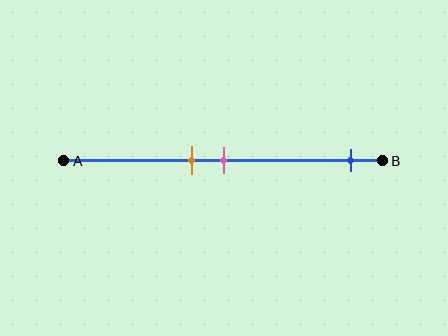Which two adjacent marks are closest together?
The orange and pink marks are the closest adjacent pair.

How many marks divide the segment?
There are 3 marks dividing the segment.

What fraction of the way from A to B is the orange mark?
The orange mark is approximately 40% (0.4) of the way from A to B.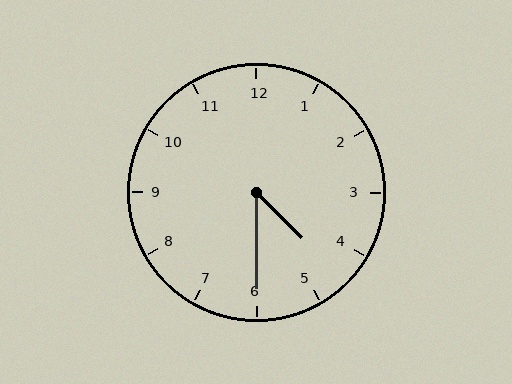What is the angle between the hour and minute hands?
Approximately 45 degrees.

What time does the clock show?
4:30.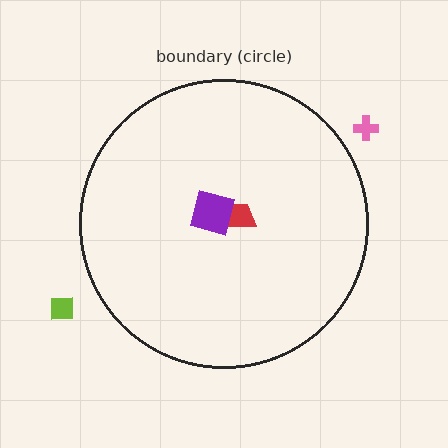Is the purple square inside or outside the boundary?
Inside.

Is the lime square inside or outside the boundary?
Outside.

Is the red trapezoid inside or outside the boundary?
Inside.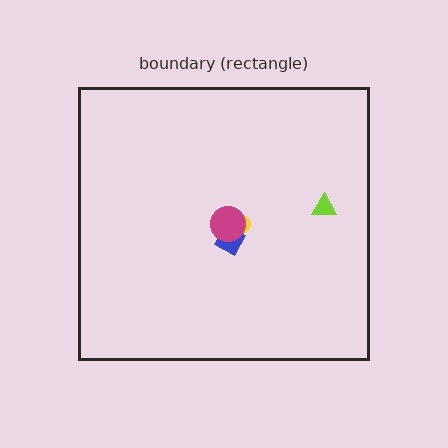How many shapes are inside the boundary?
4 inside, 0 outside.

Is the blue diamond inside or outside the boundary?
Inside.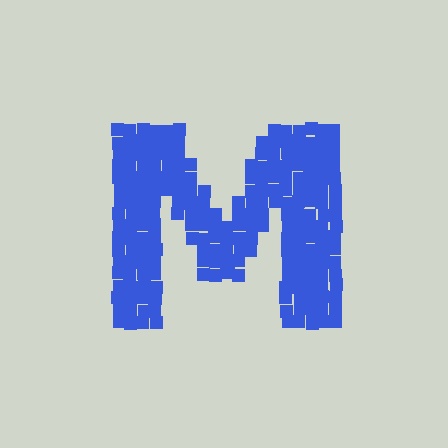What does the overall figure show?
The overall figure shows the letter M.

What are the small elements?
The small elements are squares.